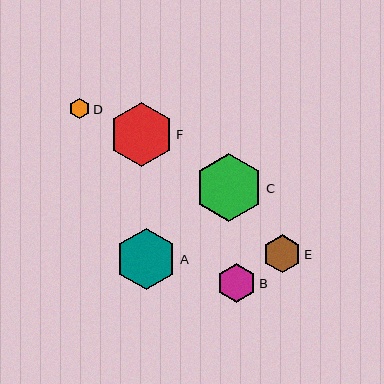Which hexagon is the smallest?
Hexagon D is the smallest with a size of approximately 21 pixels.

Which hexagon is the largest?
Hexagon C is the largest with a size of approximately 68 pixels.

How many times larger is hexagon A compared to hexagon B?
Hexagon A is approximately 1.6 times the size of hexagon B.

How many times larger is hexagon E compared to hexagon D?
Hexagon E is approximately 1.8 times the size of hexagon D.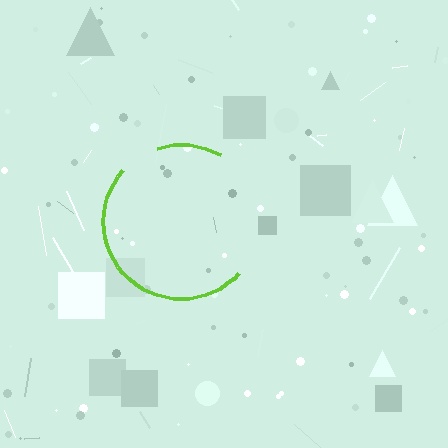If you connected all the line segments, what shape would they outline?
They would outline a circle.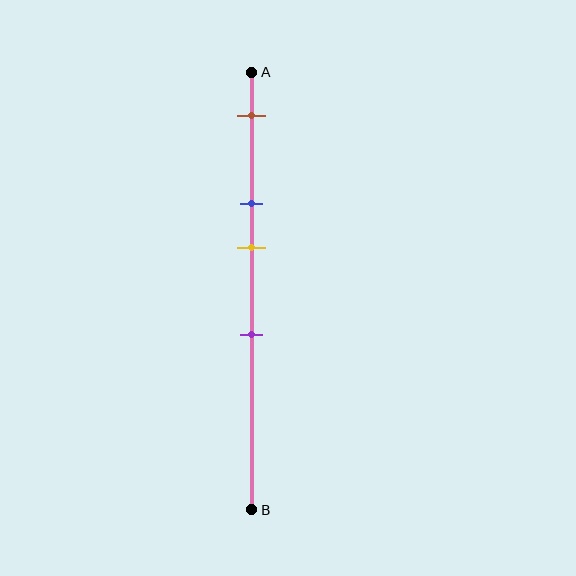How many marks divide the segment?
There are 4 marks dividing the segment.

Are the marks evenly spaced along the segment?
No, the marks are not evenly spaced.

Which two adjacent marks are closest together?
The blue and yellow marks are the closest adjacent pair.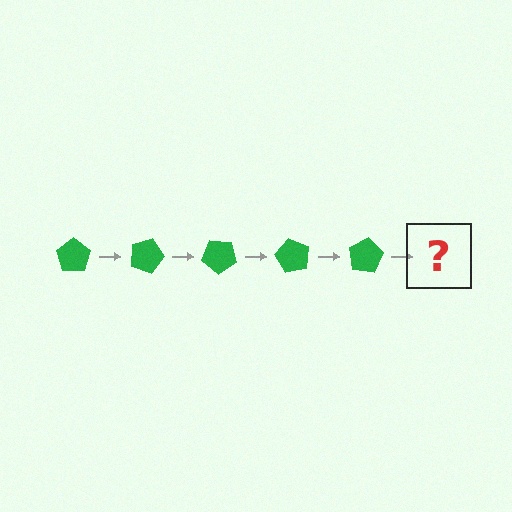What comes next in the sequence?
The next element should be a green pentagon rotated 100 degrees.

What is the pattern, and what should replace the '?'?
The pattern is that the pentagon rotates 20 degrees each step. The '?' should be a green pentagon rotated 100 degrees.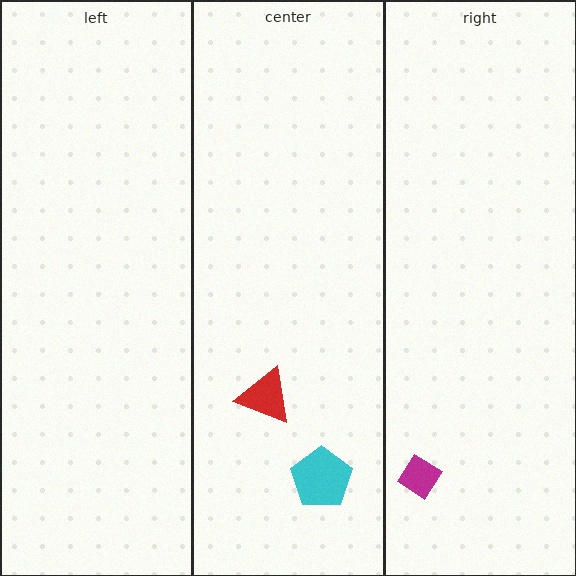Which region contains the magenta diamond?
The right region.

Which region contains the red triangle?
The center region.